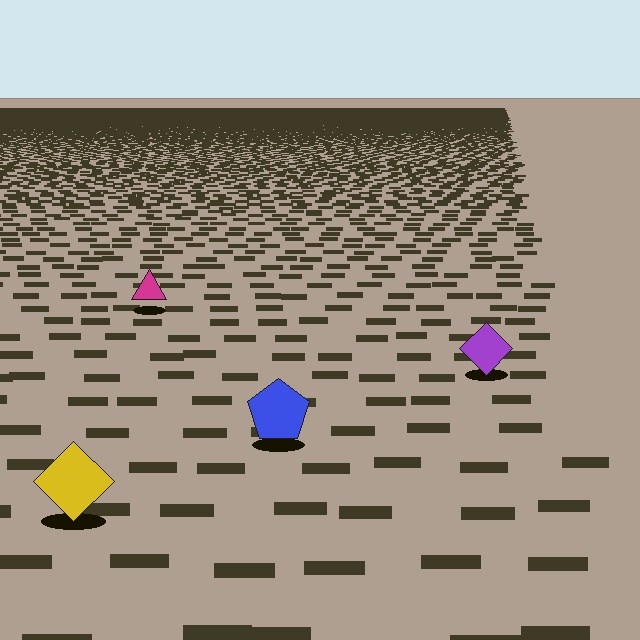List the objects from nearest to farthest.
From nearest to farthest: the yellow diamond, the blue pentagon, the purple diamond, the magenta triangle.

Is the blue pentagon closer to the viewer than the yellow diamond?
No. The yellow diamond is closer — you can tell from the texture gradient: the ground texture is coarser near it.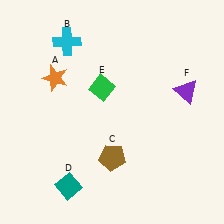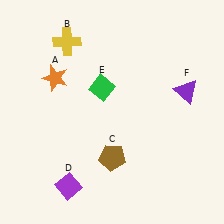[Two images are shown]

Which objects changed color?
B changed from cyan to yellow. D changed from teal to purple.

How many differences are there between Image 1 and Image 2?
There are 2 differences between the two images.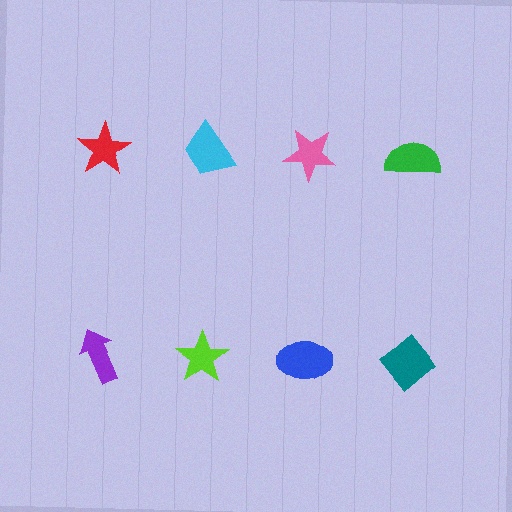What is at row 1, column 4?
A green semicircle.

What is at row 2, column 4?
A teal diamond.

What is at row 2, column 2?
A lime star.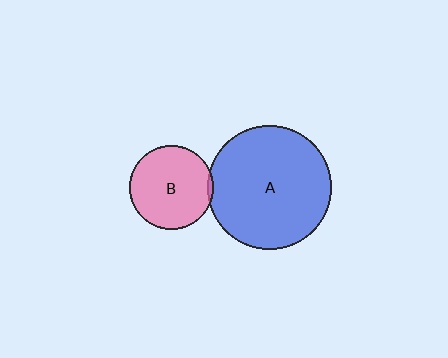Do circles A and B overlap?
Yes.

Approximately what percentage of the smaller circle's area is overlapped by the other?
Approximately 5%.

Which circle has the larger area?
Circle A (blue).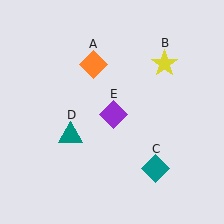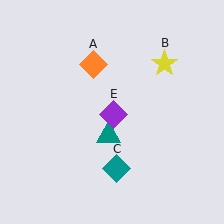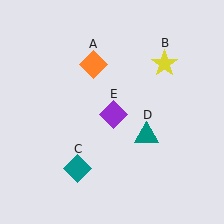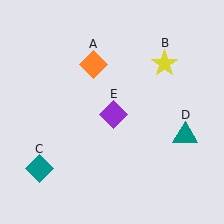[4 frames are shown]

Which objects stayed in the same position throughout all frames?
Orange diamond (object A) and yellow star (object B) and purple diamond (object E) remained stationary.